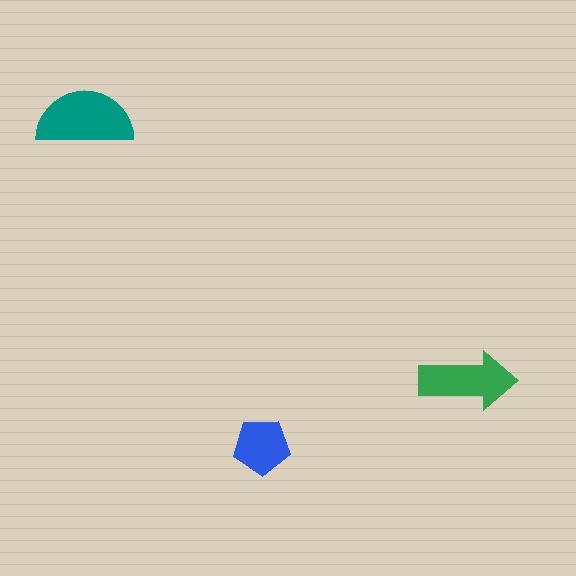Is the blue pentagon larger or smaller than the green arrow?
Smaller.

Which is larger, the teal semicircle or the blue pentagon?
The teal semicircle.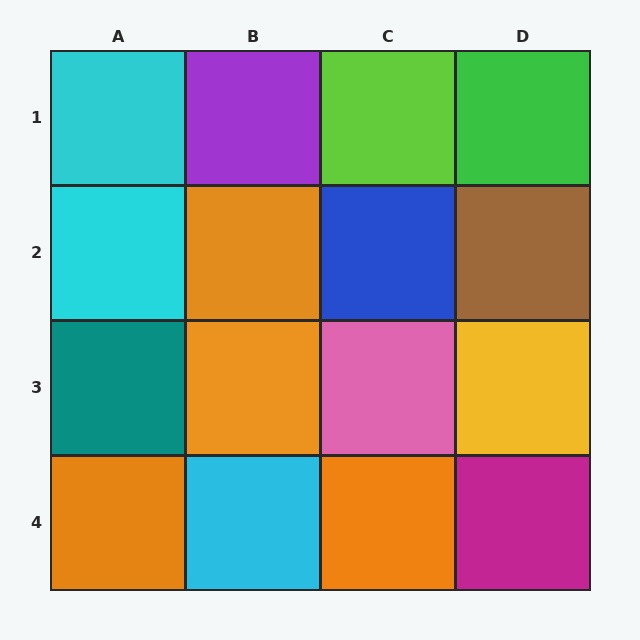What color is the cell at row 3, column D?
Yellow.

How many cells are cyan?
3 cells are cyan.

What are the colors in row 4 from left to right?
Orange, cyan, orange, magenta.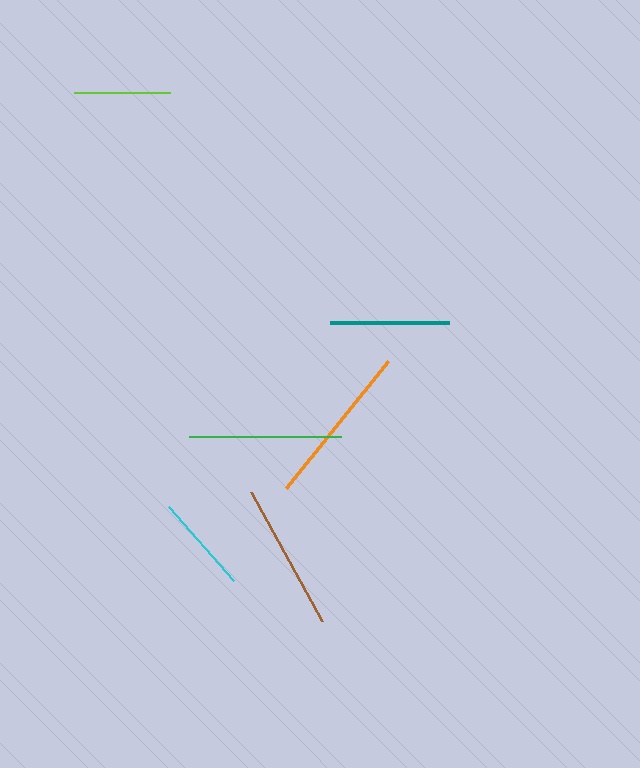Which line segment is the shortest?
The lime line is the shortest at approximately 96 pixels.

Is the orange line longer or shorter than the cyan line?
The orange line is longer than the cyan line.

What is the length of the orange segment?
The orange segment is approximately 163 pixels long.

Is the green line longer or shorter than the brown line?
The green line is longer than the brown line.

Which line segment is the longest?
The orange line is the longest at approximately 163 pixels.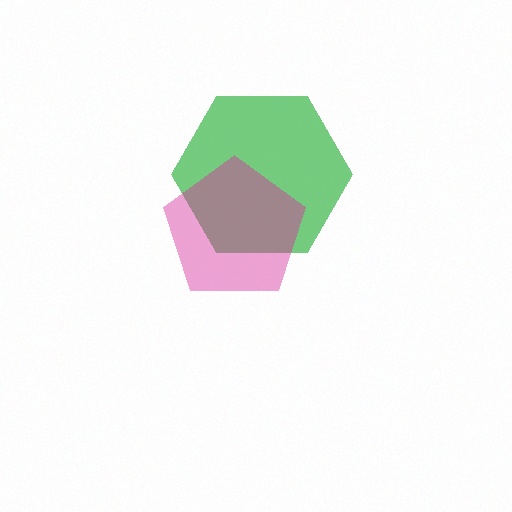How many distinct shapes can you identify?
There are 2 distinct shapes: a green hexagon, a magenta pentagon.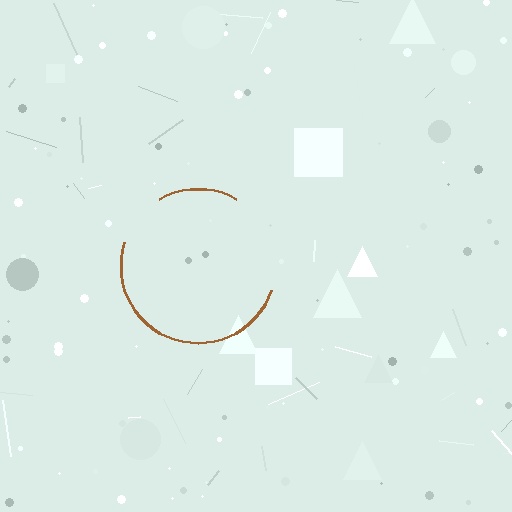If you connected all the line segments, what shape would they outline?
They would outline a circle.